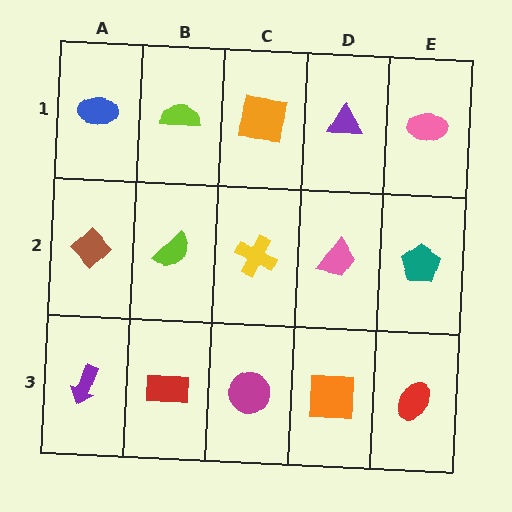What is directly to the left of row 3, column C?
A red rectangle.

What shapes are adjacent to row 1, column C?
A yellow cross (row 2, column C), a lime semicircle (row 1, column B), a purple triangle (row 1, column D).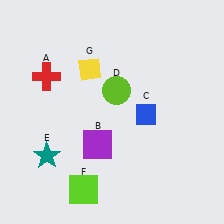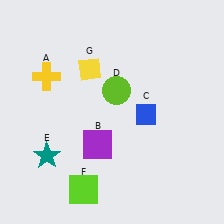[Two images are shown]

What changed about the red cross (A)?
In Image 1, A is red. In Image 2, it changed to yellow.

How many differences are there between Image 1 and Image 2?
There is 1 difference between the two images.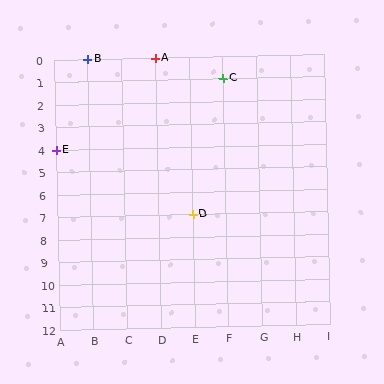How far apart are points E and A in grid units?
Points E and A are 3 columns and 4 rows apart (about 5.0 grid units diagonally).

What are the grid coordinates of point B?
Point B is at grid coordinates (B, 0).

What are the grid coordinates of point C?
Point C is at grid coordinates (F, 1).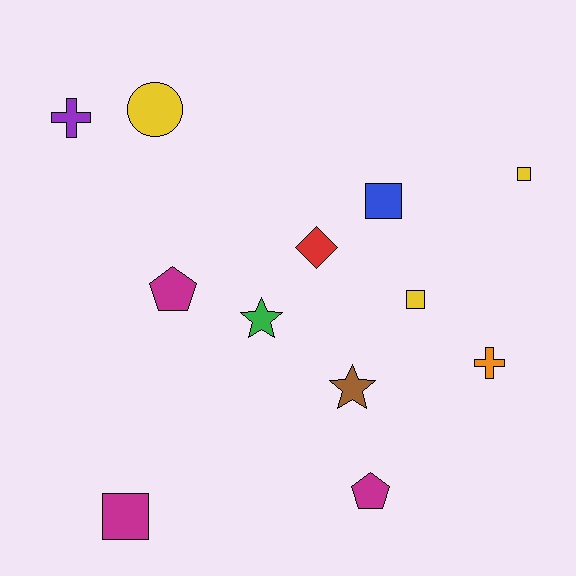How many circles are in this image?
There is 1 circle.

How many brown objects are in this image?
There is 1 brown object.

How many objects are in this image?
There are 12 objects.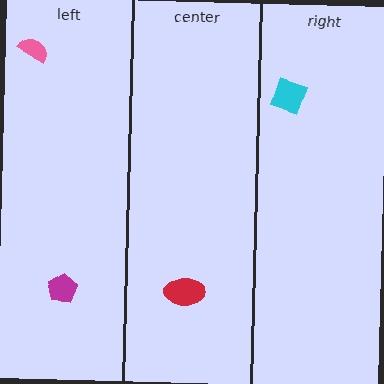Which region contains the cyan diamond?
The right region.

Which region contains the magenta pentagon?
The left region.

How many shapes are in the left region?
2.